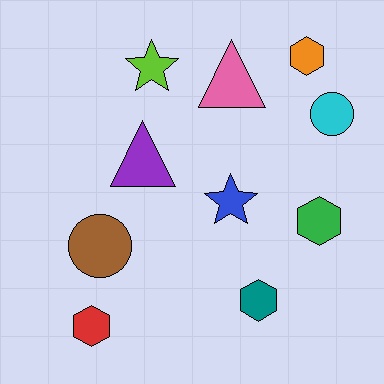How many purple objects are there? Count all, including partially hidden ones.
There is 1 purple object.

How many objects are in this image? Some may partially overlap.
There are 10 objects.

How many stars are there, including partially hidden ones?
There are 2 stars.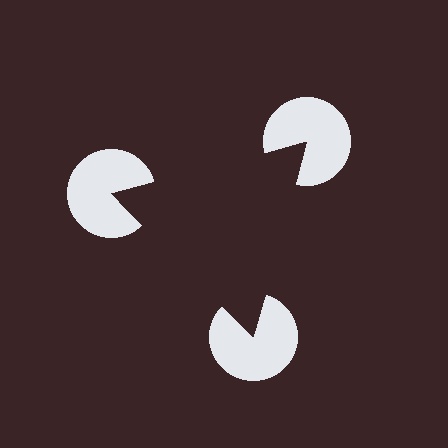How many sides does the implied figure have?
3 sides.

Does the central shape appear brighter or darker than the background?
It typically appears slightly darker than the background, even though no actual brightness change is drawn.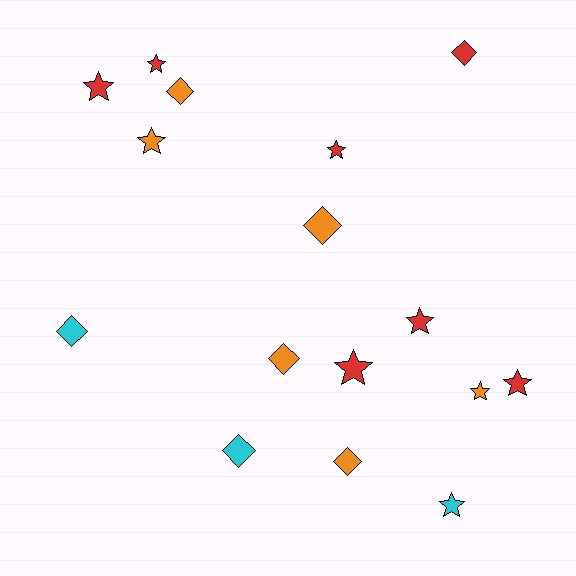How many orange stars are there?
There are 2 orange stars.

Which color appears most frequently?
Red, with 7 objects.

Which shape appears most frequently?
Star, with 9 objects.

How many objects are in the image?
There are 16 objects.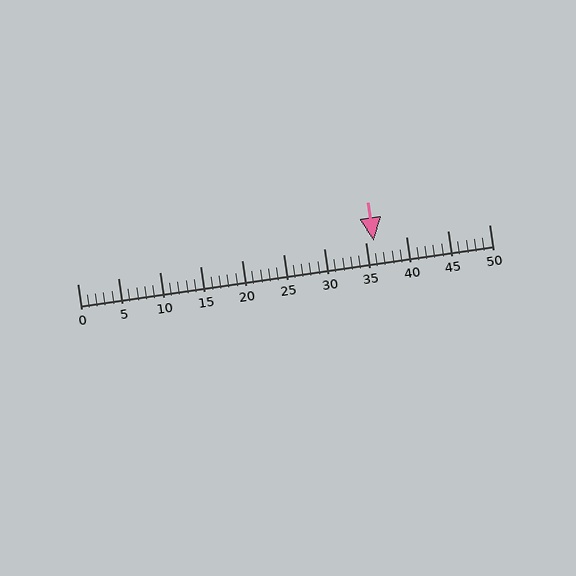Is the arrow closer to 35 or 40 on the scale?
The arrow is closer to 35.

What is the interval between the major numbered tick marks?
The major tick marks are spaced 5 units apart.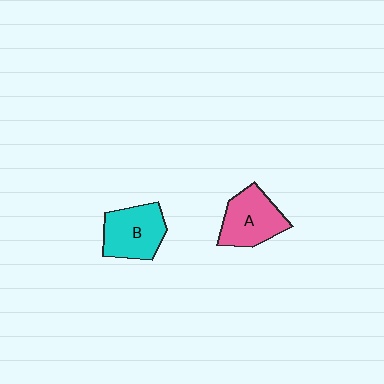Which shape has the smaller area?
Shape B (cyan).